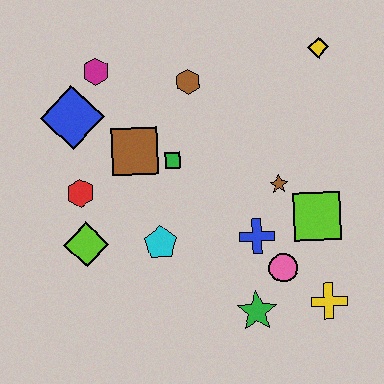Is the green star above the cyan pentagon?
No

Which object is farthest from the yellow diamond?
The lime diamond is farthest from the yellow diamond.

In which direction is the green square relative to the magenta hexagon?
The green square is below the magenta hexagon.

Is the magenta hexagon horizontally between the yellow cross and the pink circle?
No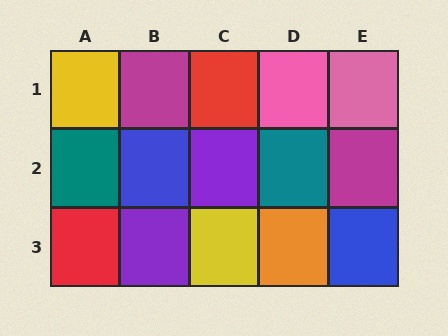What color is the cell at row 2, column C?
Purple.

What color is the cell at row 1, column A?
Yellow.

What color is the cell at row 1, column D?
Pink.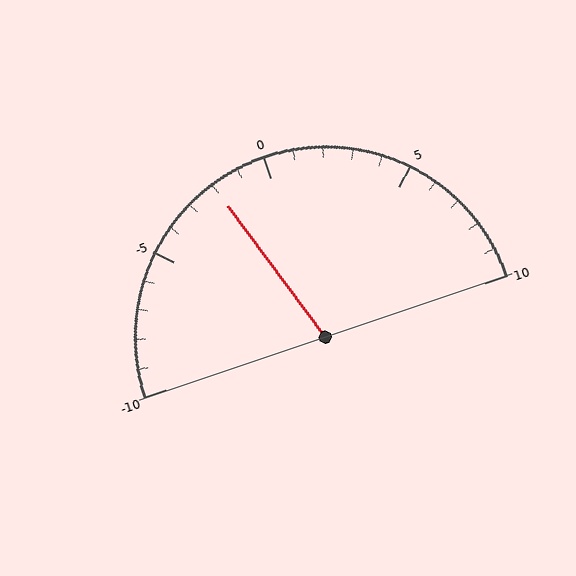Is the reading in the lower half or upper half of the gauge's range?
The reading is in the lower half of the range (-10 to 10).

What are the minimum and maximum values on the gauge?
The gauge ranges from -10 to 10.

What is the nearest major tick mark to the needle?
The nearest major tick mark is 0.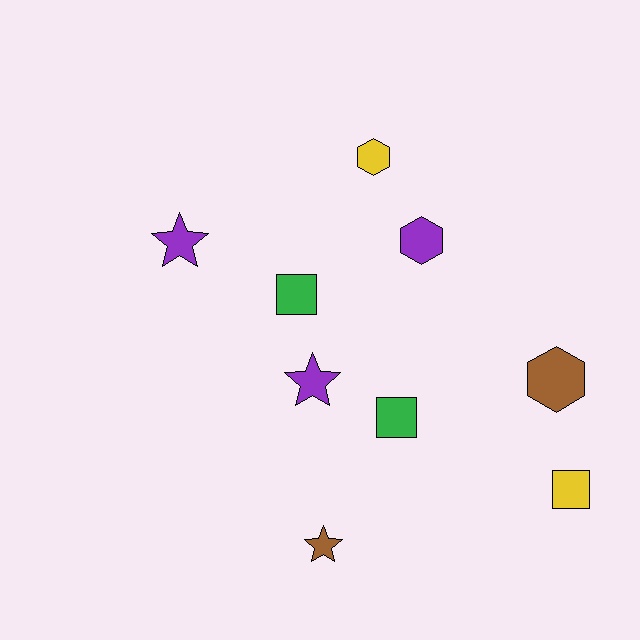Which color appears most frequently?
Purple, with 3 objects.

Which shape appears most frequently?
Hexagon, with 3 objects.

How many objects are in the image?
There are 9 objects.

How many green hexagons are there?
There are no green hexagons.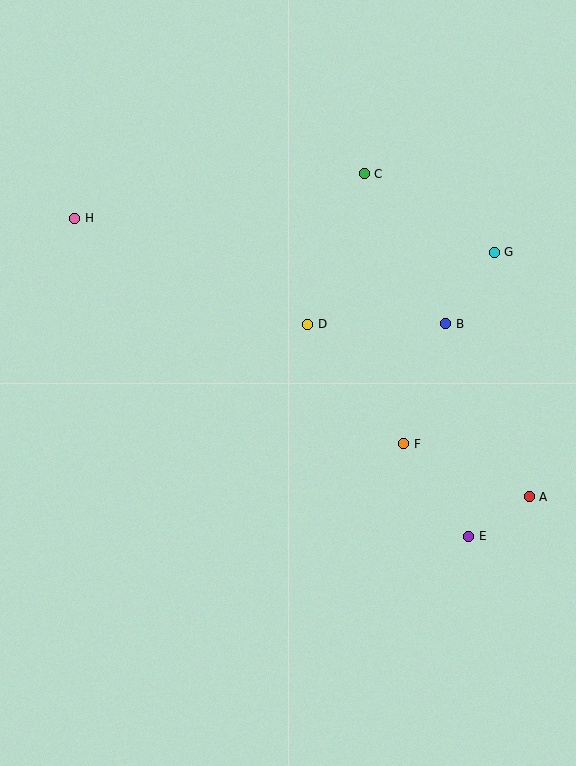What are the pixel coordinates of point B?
Point B is at (446, 324).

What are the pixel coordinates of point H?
Point H is at (75, 218).